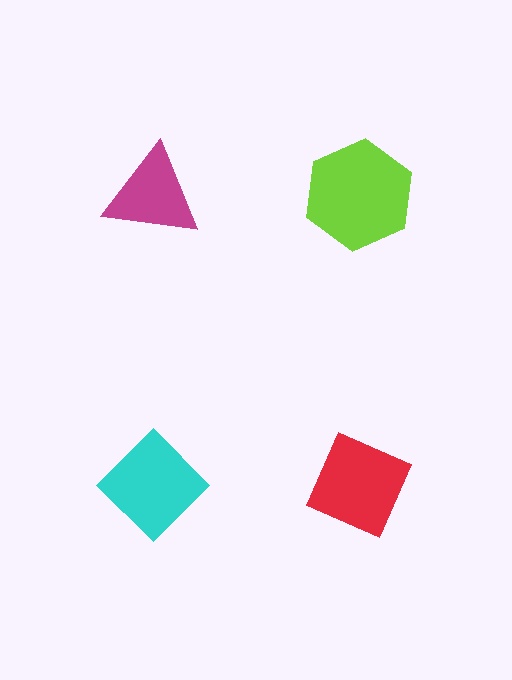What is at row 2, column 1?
A cyan diamond.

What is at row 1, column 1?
A magenta triangle.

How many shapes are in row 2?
2 shapes.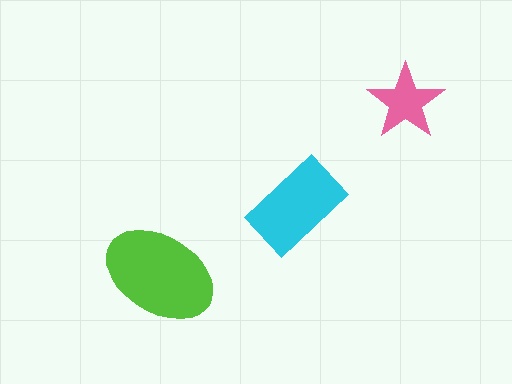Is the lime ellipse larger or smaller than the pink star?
Larger.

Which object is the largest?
The lime ellipse.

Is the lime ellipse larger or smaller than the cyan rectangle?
Larger.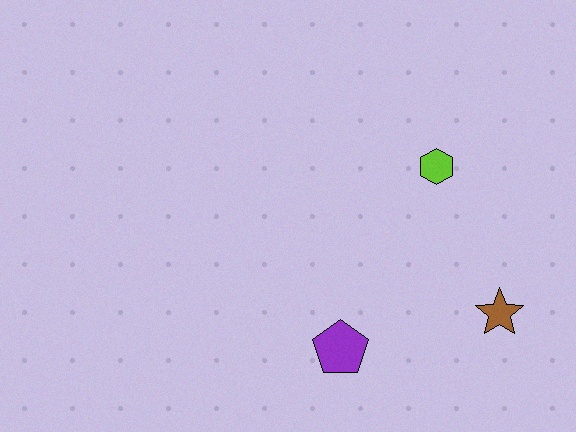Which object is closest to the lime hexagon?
The brown star is closest to the lime hexagon.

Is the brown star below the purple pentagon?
No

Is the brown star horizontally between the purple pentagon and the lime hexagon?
No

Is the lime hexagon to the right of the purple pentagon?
Yes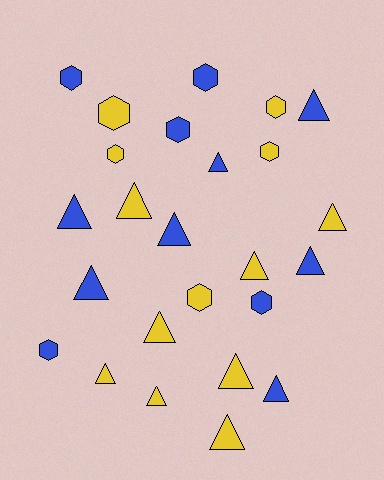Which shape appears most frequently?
Triangle, with 15 objects.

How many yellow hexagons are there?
There are 5 yellow hexagons.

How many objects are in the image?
There are 25 objects.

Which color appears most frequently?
Yellow, with 13 objects.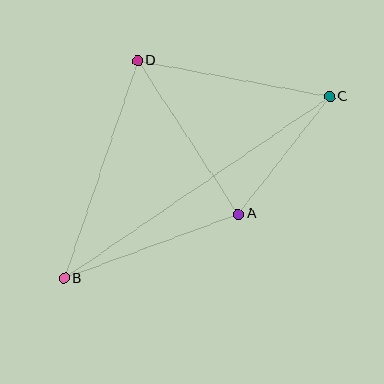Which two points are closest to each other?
Points A and C are closest to each other.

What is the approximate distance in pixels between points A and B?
The distance between A and B is approximately 185 pixels.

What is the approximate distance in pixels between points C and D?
The distance between C and D is approximately 195 pixels.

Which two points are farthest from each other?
Points B and C are farthest from each other.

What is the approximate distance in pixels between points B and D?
The distance between B and D is approximately 229 pixels.